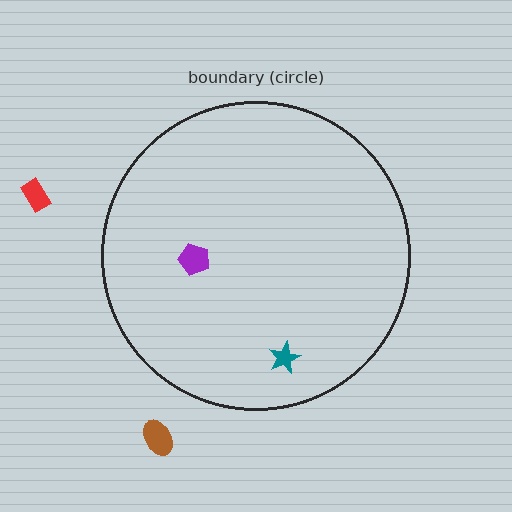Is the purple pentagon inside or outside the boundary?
Inside.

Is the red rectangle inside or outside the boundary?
Outside.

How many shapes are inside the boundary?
2 inside, 2 outside.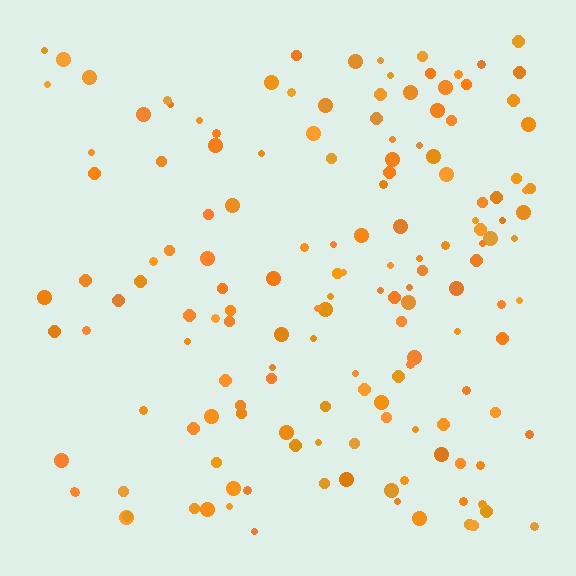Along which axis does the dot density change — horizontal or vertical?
Horizontal.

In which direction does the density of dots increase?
From left to right, with the right side densest.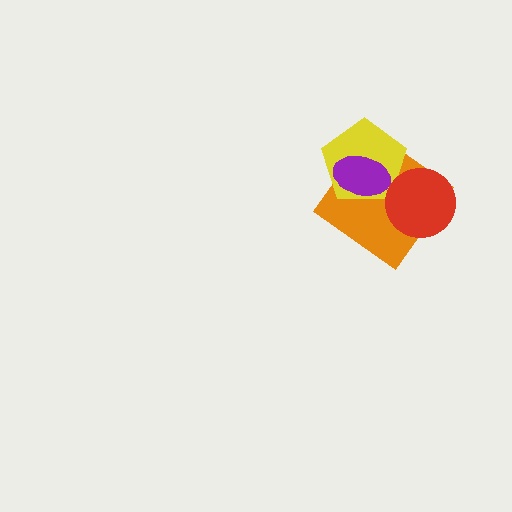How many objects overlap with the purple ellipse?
2 objects overlap with the purple ellipse.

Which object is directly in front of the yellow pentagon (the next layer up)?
The red circle is directly in front of the yellow pentagon.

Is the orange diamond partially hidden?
Yes, it is partially covered by another shape.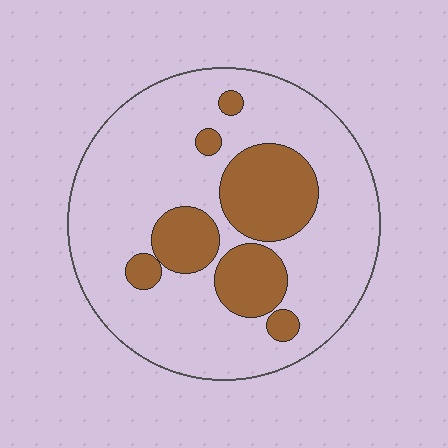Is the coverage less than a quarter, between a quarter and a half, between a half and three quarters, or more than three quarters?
Less than a quarter.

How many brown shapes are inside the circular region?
7.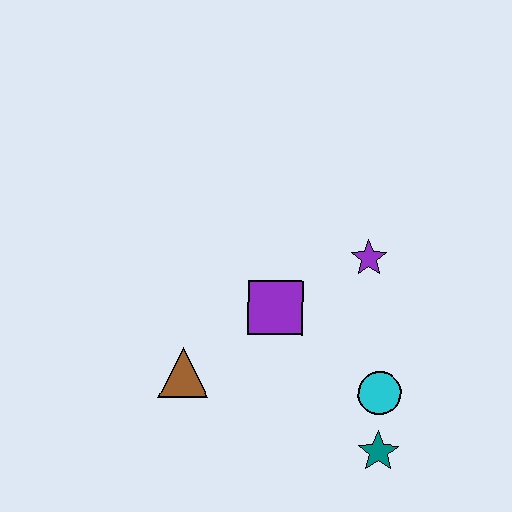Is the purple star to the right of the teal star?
No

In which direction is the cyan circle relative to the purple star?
The cyan circle is below the purple star.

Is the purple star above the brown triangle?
Yes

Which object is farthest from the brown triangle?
The purple star is farthest from the brown triangle.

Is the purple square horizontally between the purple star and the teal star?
No